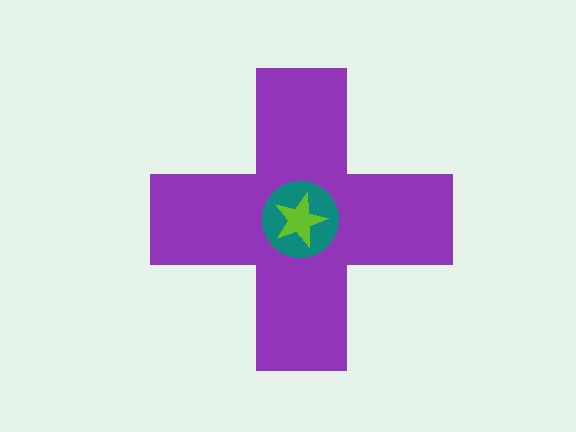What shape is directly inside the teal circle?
The lime star.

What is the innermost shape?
The lime star.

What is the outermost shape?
The purple cross.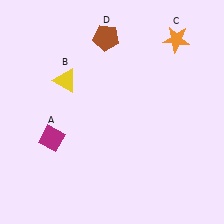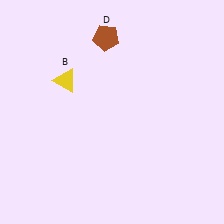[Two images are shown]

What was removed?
The magenta diamond (A), the orange star (C) were removed in Image 2.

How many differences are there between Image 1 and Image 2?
There are 2 differences between the two images.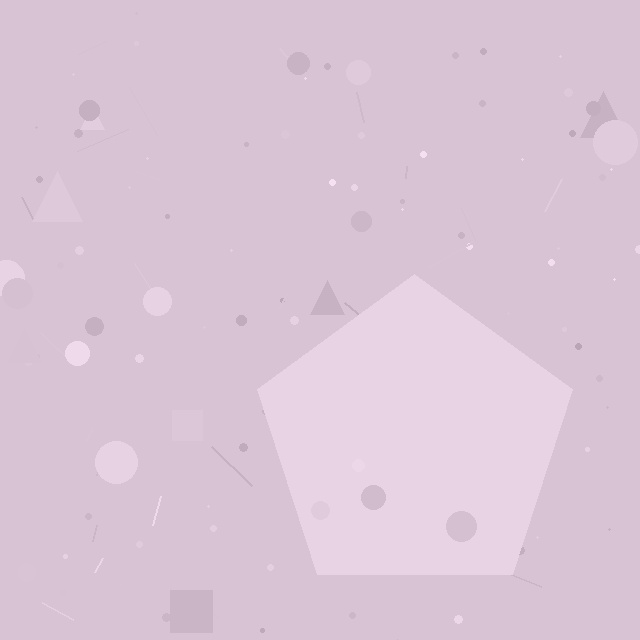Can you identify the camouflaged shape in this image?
The camouflaged shape is a pentagon.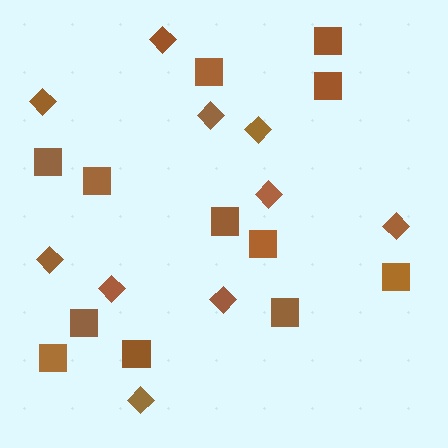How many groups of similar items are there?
There are 2 groups: one group of squares (12) and one group of diamonds (10).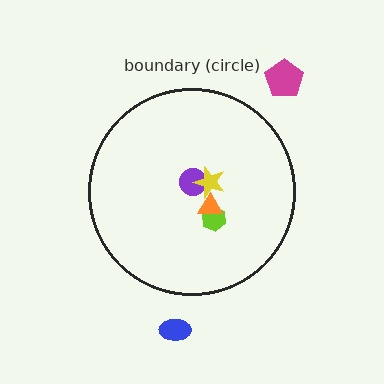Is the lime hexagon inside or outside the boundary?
Inside.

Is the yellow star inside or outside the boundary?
Inside.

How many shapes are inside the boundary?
4 inside, 2 outside.